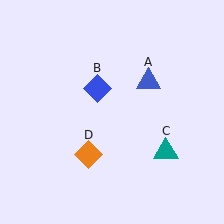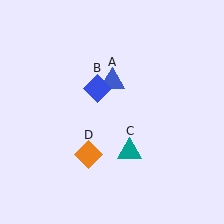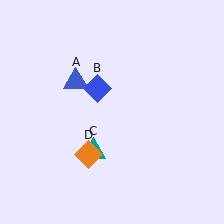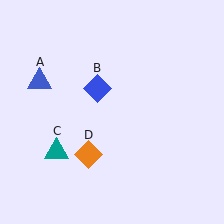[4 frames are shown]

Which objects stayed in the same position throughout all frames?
Blue diamond (object B) and orange diamond (object D) remained stationary.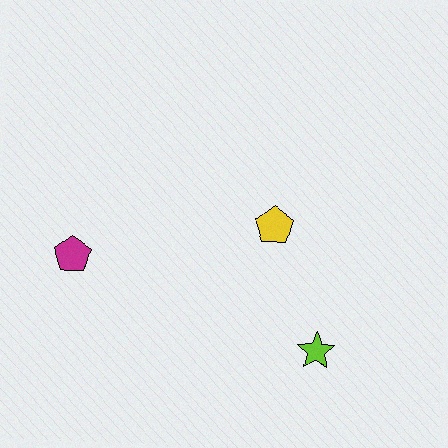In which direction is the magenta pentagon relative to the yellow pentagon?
The magenta pentagon is to the left of the yellow pentagon.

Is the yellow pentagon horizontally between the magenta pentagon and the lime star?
Yes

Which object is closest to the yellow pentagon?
The lime star is closest to the yellow pentagon.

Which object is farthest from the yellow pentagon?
The magenta pentagon is farthest from the yellow pentagon.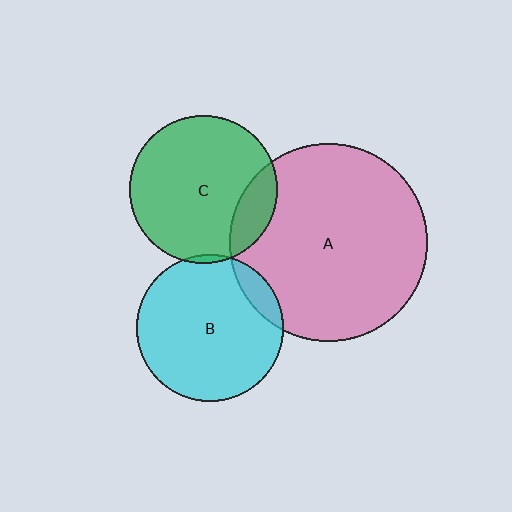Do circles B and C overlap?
Yes.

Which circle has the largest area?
Circle A (pink).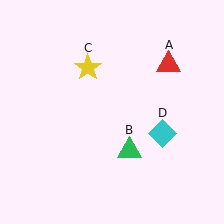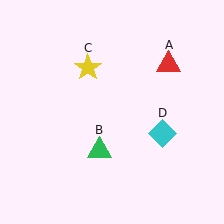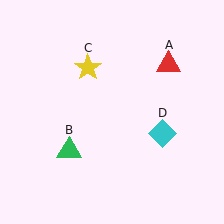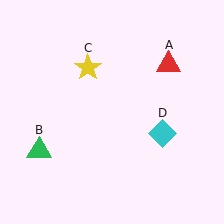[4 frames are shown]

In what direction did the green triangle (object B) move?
The green triangle (object B) moved left.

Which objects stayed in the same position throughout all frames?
Red triangle (object A) and yellow star (object C) and cyan diamond (object D) remained stationary.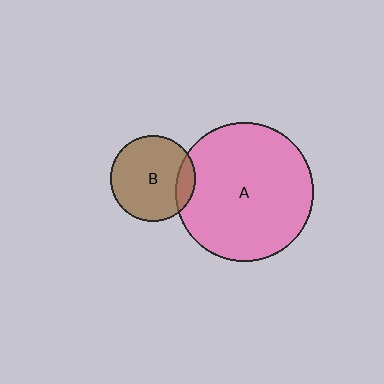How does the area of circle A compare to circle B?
Approximately 2.6 times.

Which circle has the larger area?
Circle A (pink).